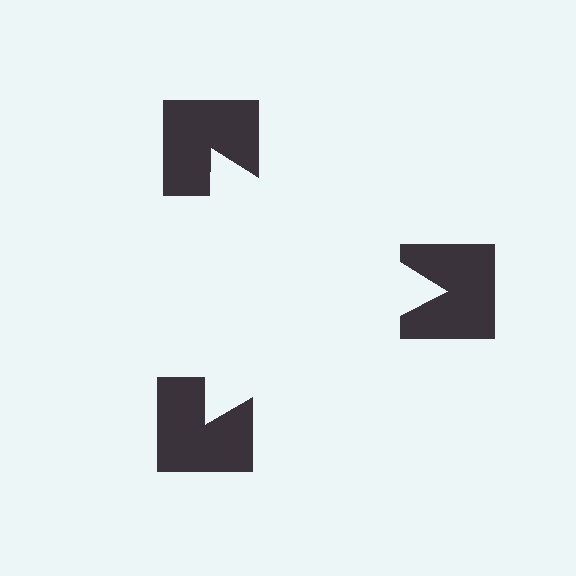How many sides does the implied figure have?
3 sides.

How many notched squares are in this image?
There are 3 — one at each vertex of the illusory triangle.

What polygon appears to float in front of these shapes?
An illusory triangle — its edges are inferred from the aligned wedge cuts in the notched squares, not physically drawn.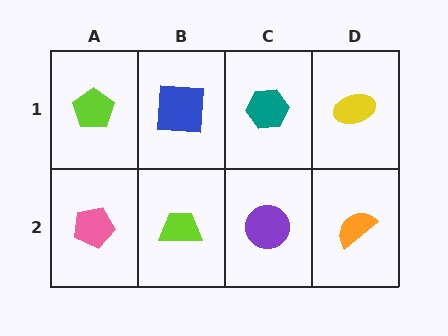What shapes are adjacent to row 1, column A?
A pink pentagon (row 2, column A), a blue square (row 1, column B).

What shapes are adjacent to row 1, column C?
A purple circle (row 2, column C), a blue square (row 1, column B), a yellow ellipse (row 1, column D).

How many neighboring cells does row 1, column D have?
2.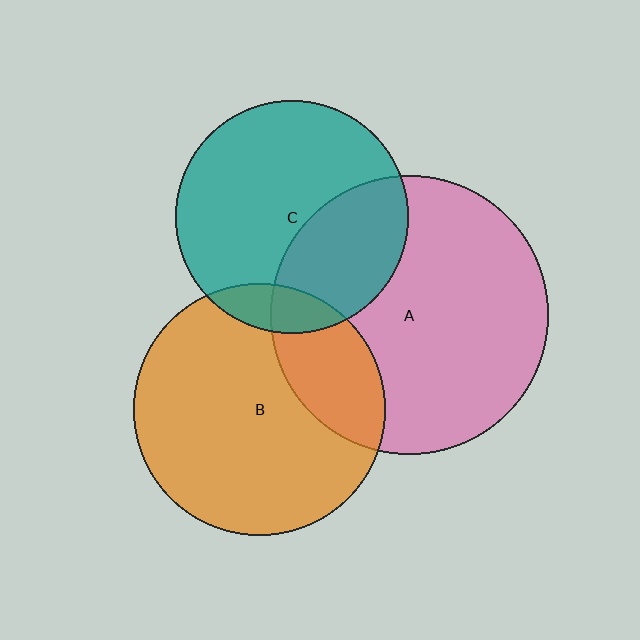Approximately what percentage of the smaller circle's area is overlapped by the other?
Approximately 35%.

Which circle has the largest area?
Circle A (pink).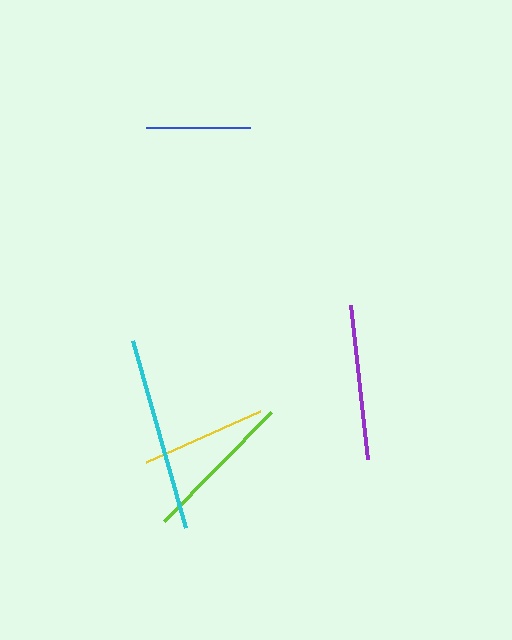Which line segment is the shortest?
The blue line is the shortest at approximately 105 pixels.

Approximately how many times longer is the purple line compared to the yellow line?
The purple line is approximately 1.2 times the length of the yellow line.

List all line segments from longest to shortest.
From longest to shortest: cyan, purple, lime, yellow, blue.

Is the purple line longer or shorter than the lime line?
The purple line is longer than the lime line.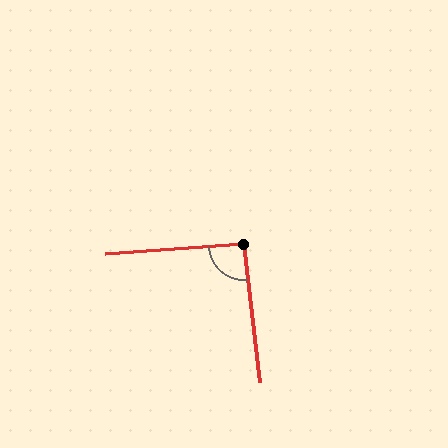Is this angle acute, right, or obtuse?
It is approximately a right angle.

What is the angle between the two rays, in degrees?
Approximately 93 degrees.